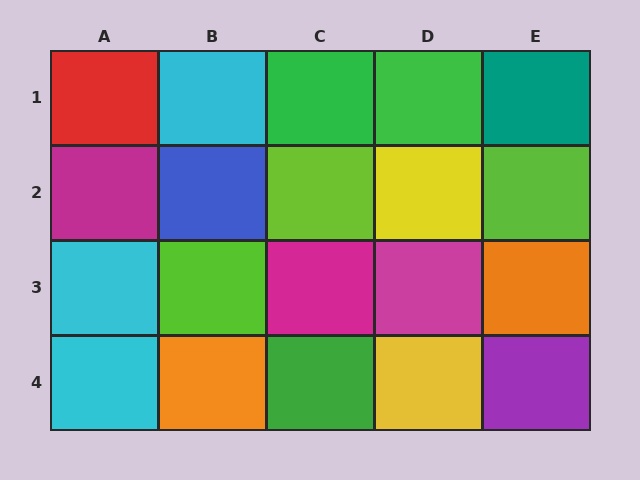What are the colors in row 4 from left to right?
Cyan, orange, green, yellow, purple.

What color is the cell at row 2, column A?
Magenta.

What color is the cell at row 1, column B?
Cyan.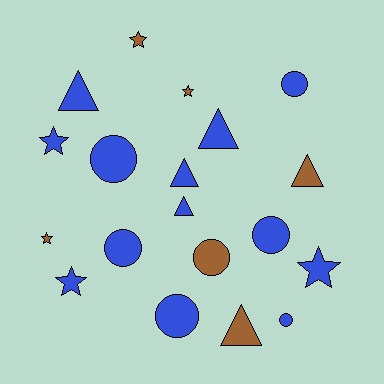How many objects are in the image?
There are 19 objects.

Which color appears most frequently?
Blue, with 13 objects.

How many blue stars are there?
There are 3 blue stars.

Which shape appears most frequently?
Circle, with 7 objects.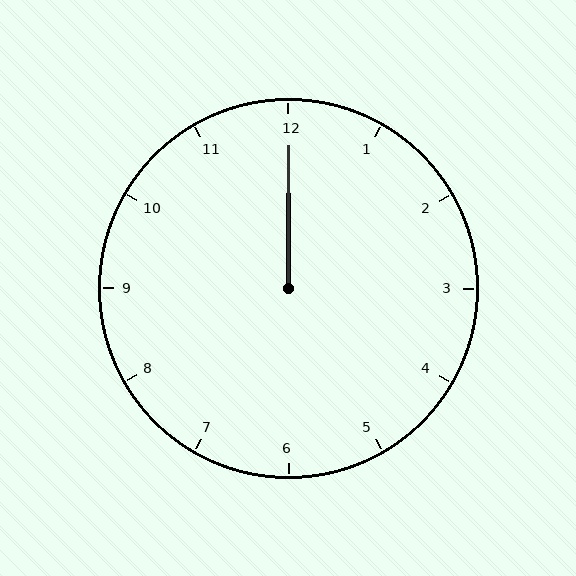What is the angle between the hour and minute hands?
Approximately 0 degrees.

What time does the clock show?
12:00.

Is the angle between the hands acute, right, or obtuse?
It is acute.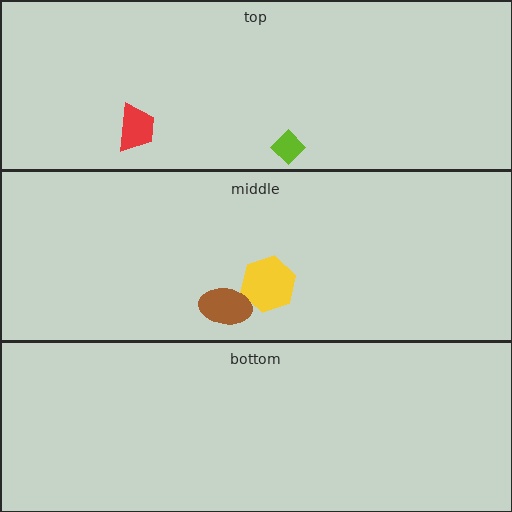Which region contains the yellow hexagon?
The middle region.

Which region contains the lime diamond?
The top region.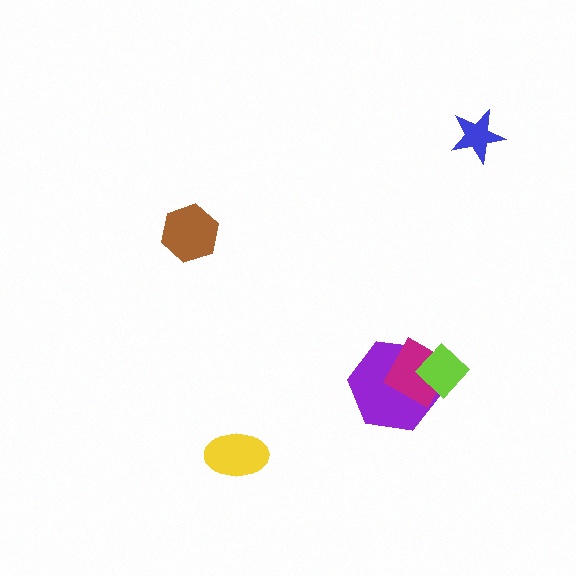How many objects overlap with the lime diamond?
2 objects overlap with the lime diamond.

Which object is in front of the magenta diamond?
The lime diamond is in front of the magenta diamond.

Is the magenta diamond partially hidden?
Yes, it is partially covered by another shape.